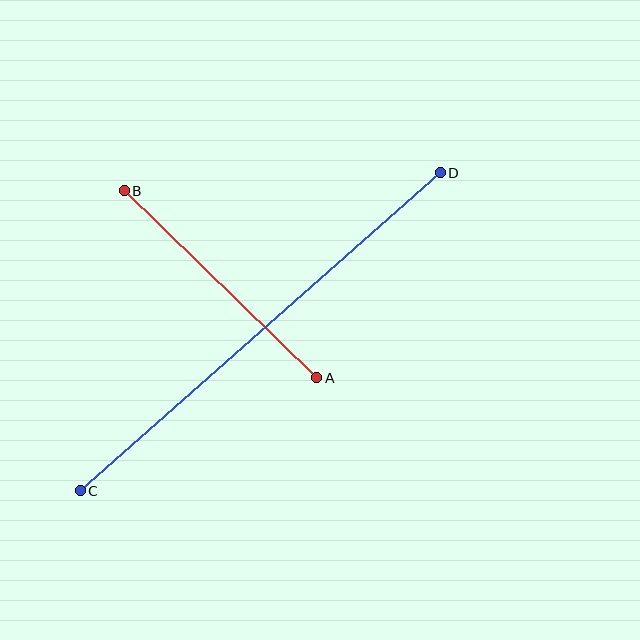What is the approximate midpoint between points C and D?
The midpoint is at approximately (260, 332) pixels.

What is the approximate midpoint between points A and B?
The midpoint is at approximately (220, 284) pixels.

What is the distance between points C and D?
The distance is approximately 480 pixels.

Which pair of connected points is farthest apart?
Points C and D are farthest apart.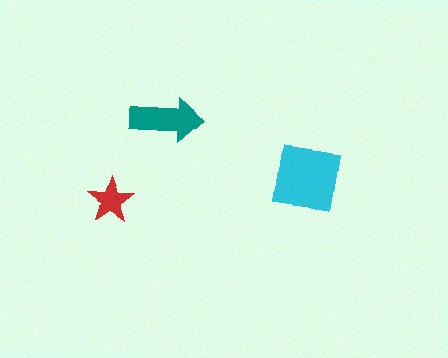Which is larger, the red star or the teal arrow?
The teal arrow.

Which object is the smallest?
The red star.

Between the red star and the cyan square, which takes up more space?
The cyan square.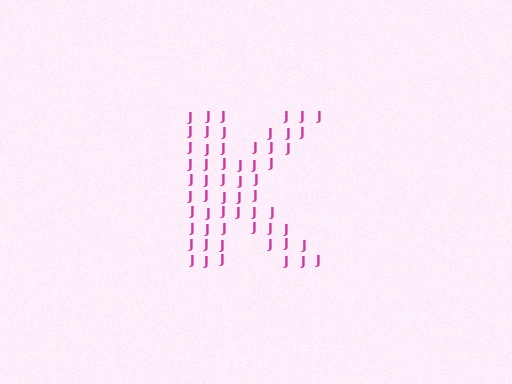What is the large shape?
The large shape is the letter K.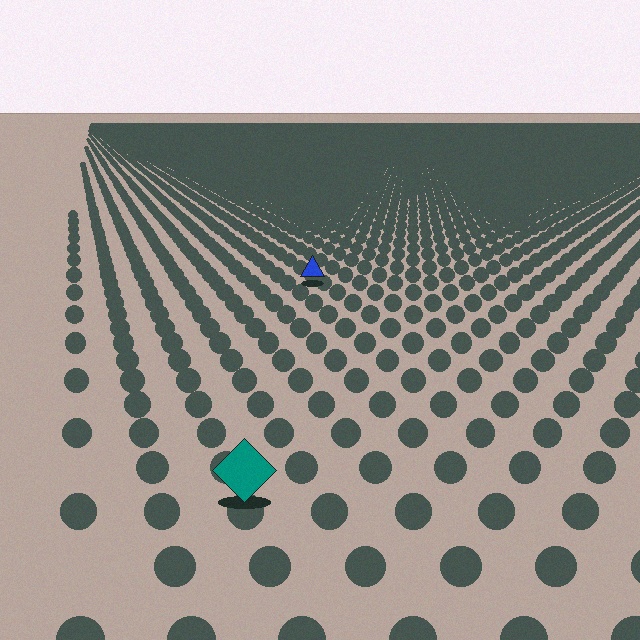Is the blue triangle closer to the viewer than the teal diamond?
No. The teal diamond is closer — you can tell from the texture gradient: the ground texture is coarser near it.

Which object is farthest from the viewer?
The blue triangle is farthest from the viewer. It appears smaller and the ground texture around it is denser.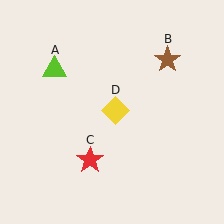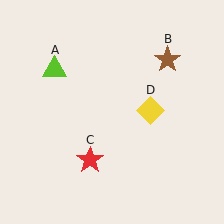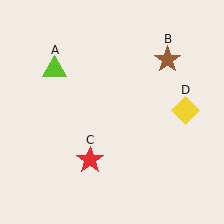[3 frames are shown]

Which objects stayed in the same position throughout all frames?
Lime triangle (object A) and brown star (object B) and red star (object C) remained stationary.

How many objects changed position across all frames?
1 object changed position: yellow diamond (object D).